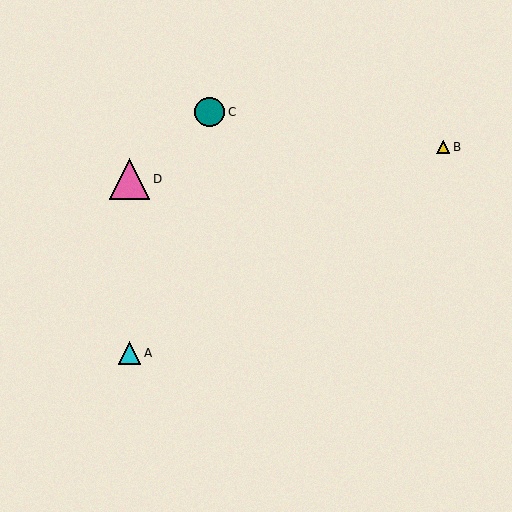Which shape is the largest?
The pink triangle (labeled D) is the largest.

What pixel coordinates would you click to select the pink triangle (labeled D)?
Click at (129, 179) to select the pink triangle D.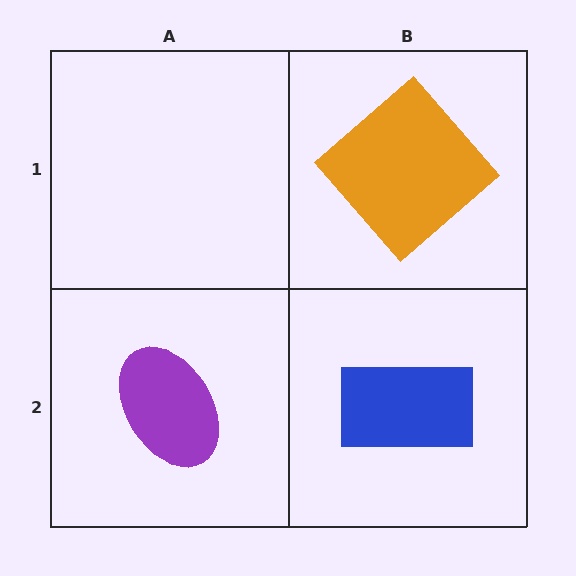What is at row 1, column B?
An orange diamond.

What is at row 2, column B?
A blue rectangle.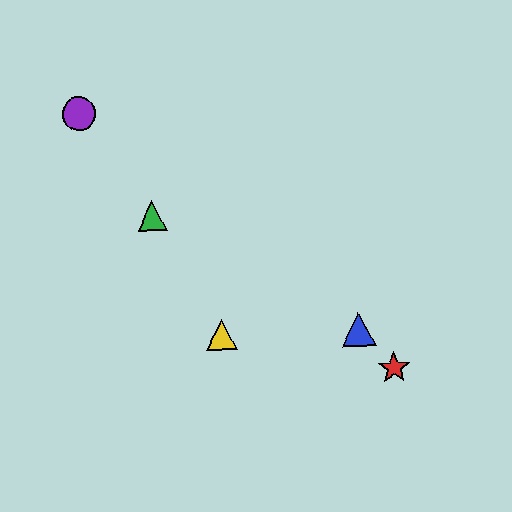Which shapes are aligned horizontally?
The blue triangle, the yellow triangle are aligned horizontally.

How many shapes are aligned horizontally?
2 shapes (the blue triangle, the yellow triangle) are aligned horizontally.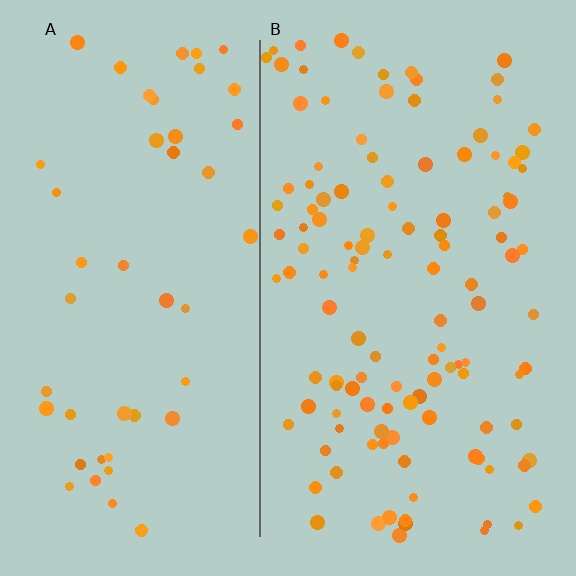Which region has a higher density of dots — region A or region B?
B (the right).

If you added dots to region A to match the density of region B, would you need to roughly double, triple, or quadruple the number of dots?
Approximately triple.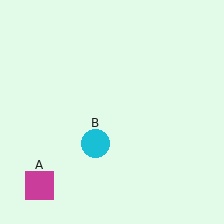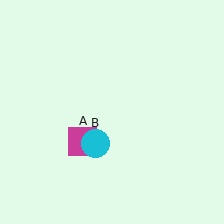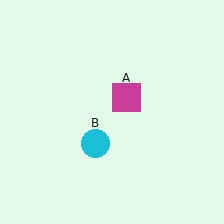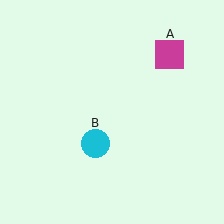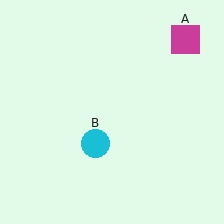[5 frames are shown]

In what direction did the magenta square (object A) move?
The magenta square (object A) moved up and to the right.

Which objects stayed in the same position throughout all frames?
Cyan circle (object B) remained stationary.